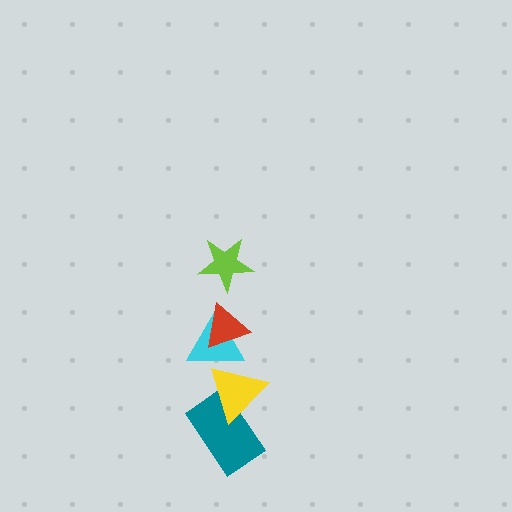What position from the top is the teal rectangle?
The teal rectangle is 5th from the top.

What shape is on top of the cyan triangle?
The red triangle is on top of the cyan triangle.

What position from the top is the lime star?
The lime star is 1st from the top.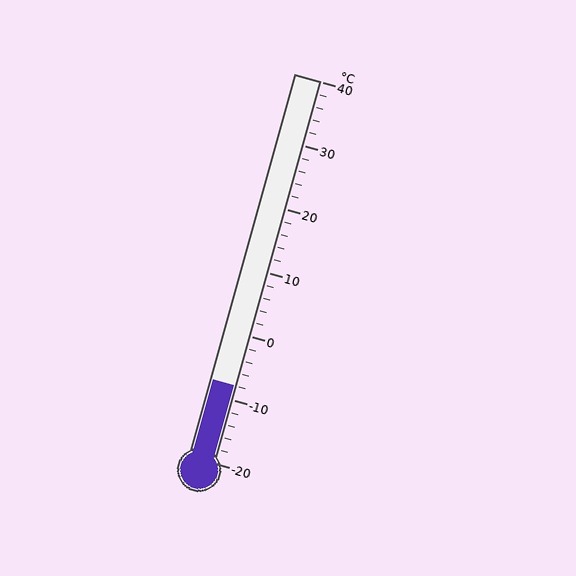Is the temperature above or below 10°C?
The temperature is below 10°C.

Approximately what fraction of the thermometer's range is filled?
The thermometer is filled to approximately 20% of its range.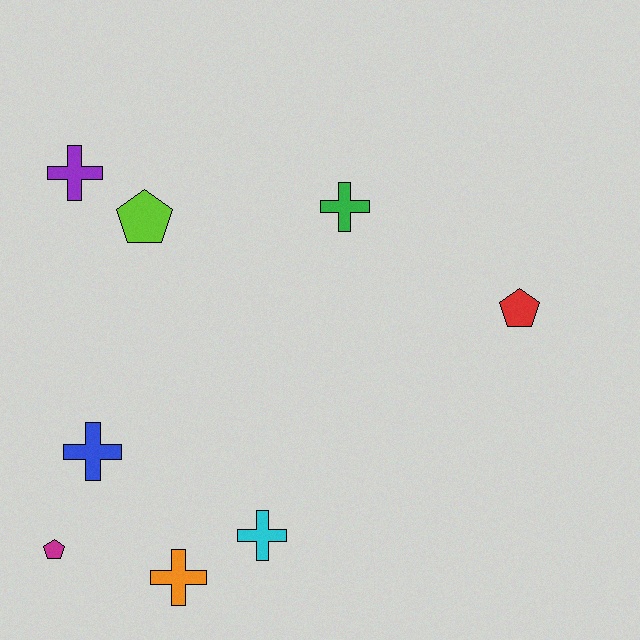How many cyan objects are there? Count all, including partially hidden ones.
There is 1 cyan object.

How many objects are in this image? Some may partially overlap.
There are 8 objects.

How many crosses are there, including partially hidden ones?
There are 5 crosses.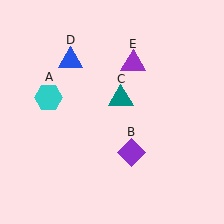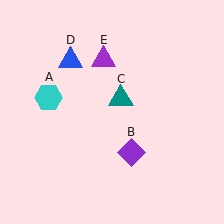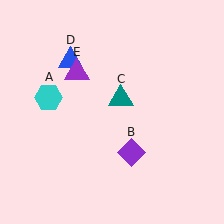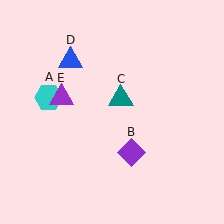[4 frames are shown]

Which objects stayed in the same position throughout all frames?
Cyan hexagon (object A) and purple diamond (object B) and teal triangle (object C) and blue triangle (object D) remained stationary.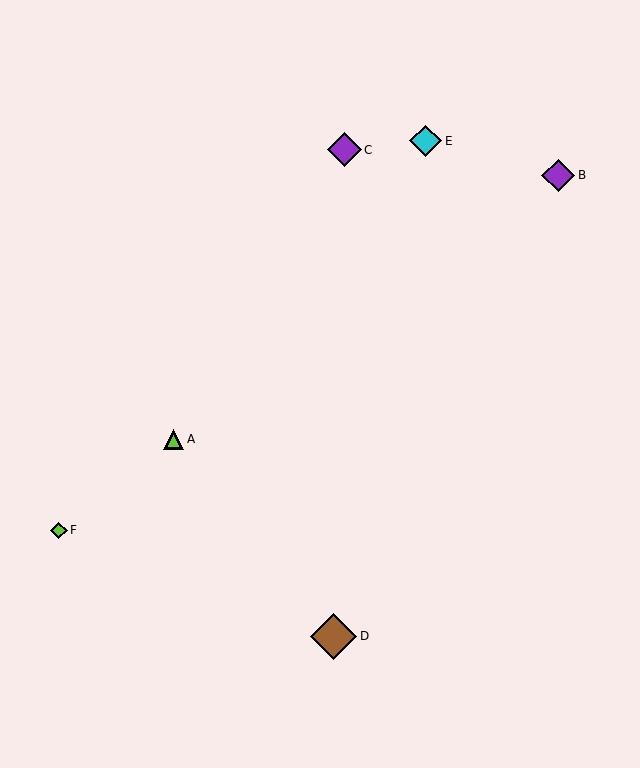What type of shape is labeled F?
Shape F is a lime diamond.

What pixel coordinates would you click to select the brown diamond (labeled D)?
Click at (333, 636) to select the brown diamond D.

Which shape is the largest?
The brown diamond (labeled D) is the largest.